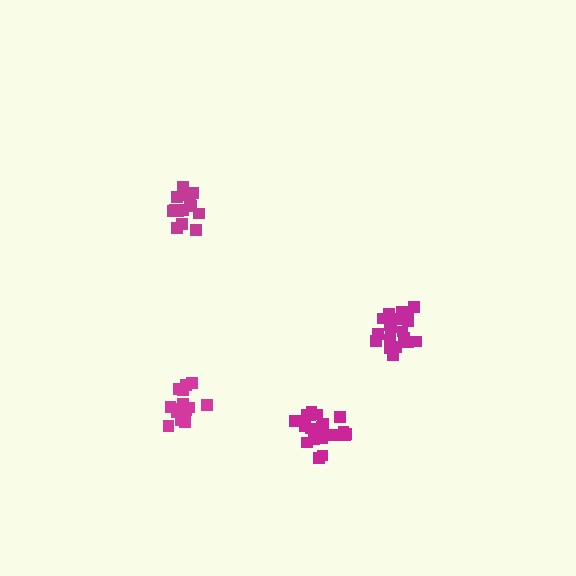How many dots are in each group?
Group 1: 17 dots, Group 2: 20 dots, Group 3: 20 dots, Group 4: 15 dots (72 total).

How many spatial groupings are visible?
There are 4 spatial groupings.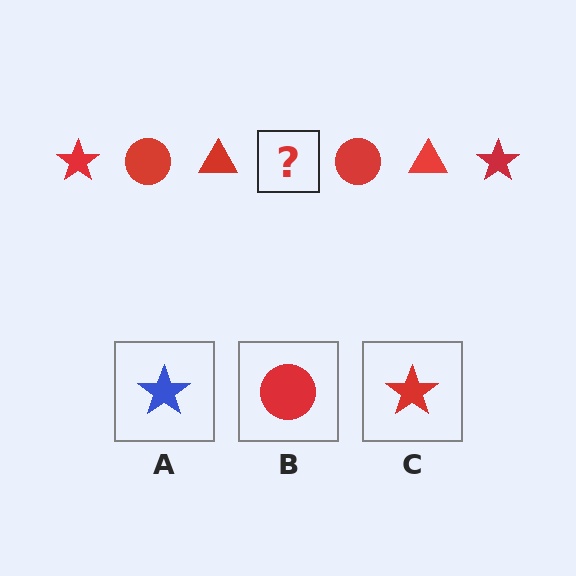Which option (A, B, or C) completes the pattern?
C.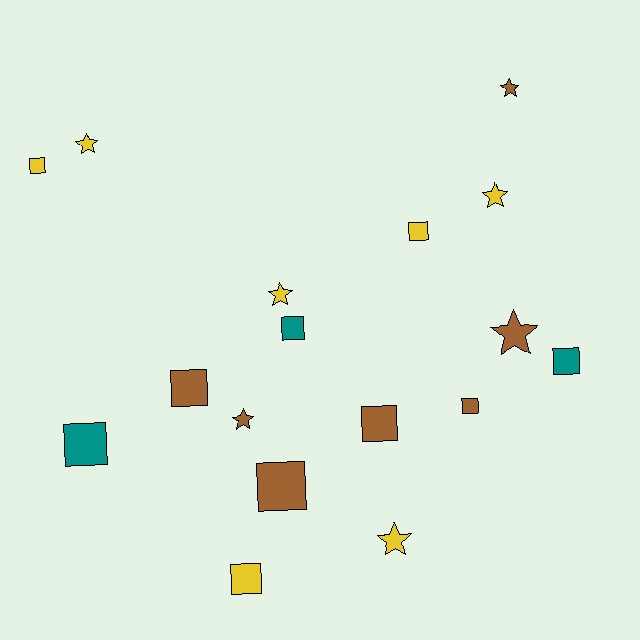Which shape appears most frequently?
Square, with 10 objects.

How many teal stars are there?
There are no teal stars.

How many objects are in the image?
There are 17 objects.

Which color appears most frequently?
Brown, with 7 objects.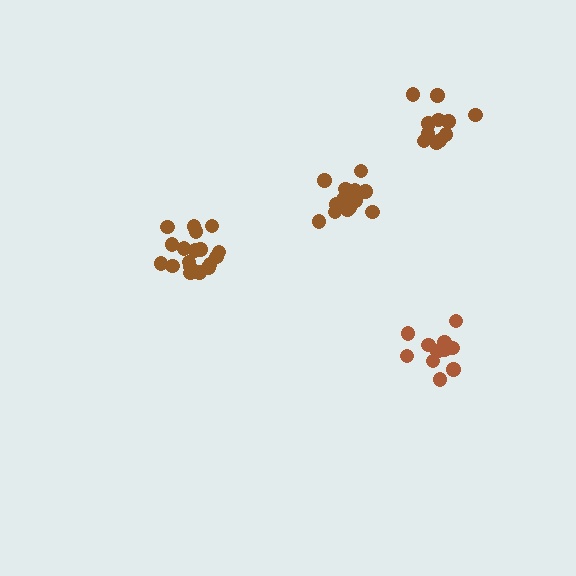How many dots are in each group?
Group 1: 18 dots, Group 2: 12 dots, Group 3: 12 dots, Group 4: 18 dots (60 total).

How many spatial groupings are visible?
There are 4 spatial groupings.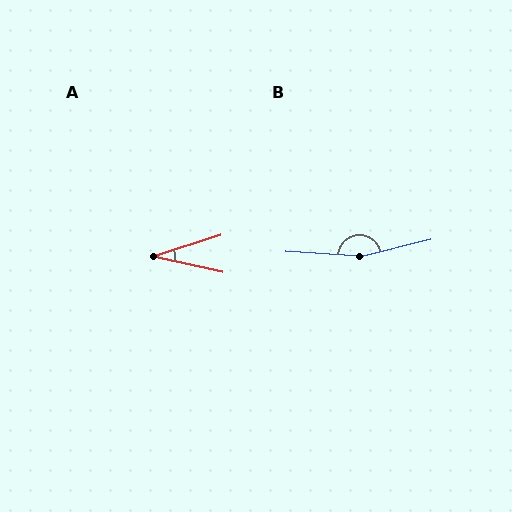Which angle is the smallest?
A, at approximately 31 degrees.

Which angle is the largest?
B, at approximately 162 degrees.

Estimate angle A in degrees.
Approximately 31 degrees.